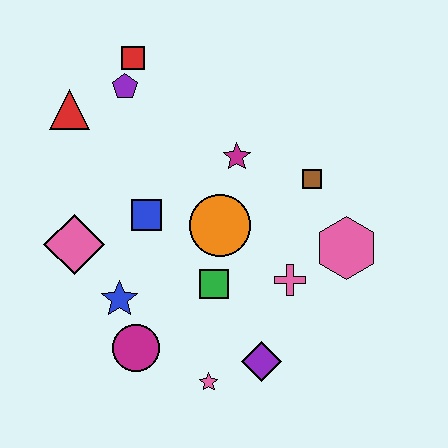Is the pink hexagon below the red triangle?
Yes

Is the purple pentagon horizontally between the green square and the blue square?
No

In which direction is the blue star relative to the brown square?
The blue star is to the left of the brown square.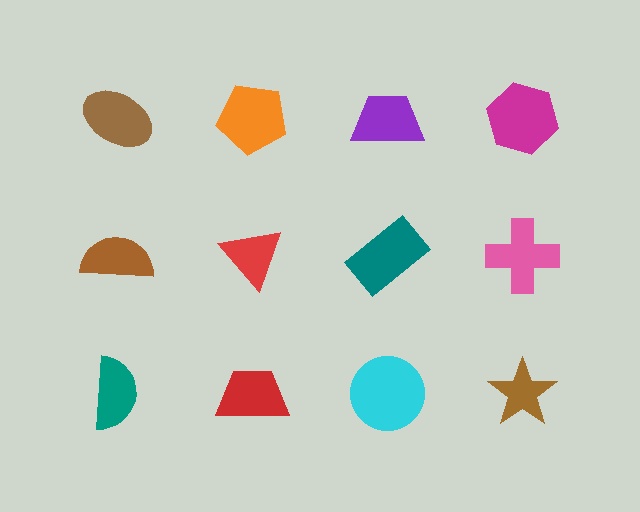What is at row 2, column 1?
A brown semicircle.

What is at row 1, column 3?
A purple trapezoid.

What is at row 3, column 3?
A cyan circle.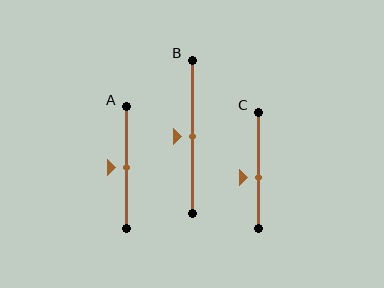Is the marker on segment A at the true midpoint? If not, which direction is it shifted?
Yes, the marker on segment A is at the true midpoint.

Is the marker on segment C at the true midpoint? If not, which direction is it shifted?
No, the marker on segment C is shifted downward by about 6% of the segment length.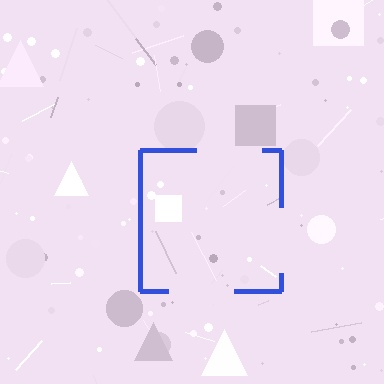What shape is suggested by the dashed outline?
The dashed outline suggests a square.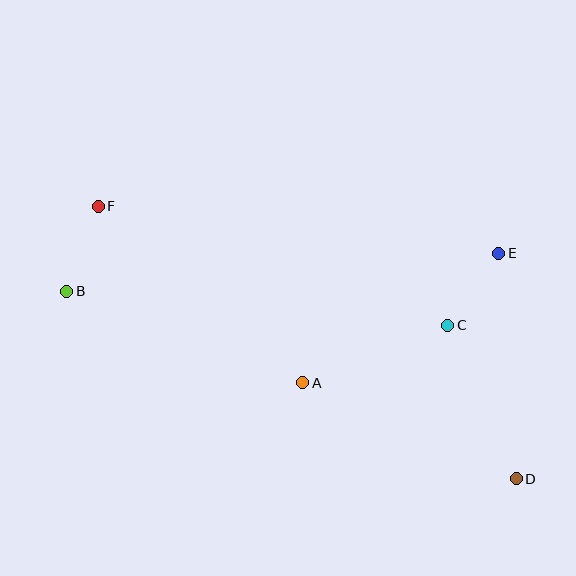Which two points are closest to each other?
Points C and E are closest to each other.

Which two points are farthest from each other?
Points D and F are farthest from each other.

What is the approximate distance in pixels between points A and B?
The distance between A and B is approximately 253 pixels.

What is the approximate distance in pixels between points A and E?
The distance between A and E is approximately 235 pixels.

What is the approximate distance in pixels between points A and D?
The distance between A and D is approximately 234 pixels.